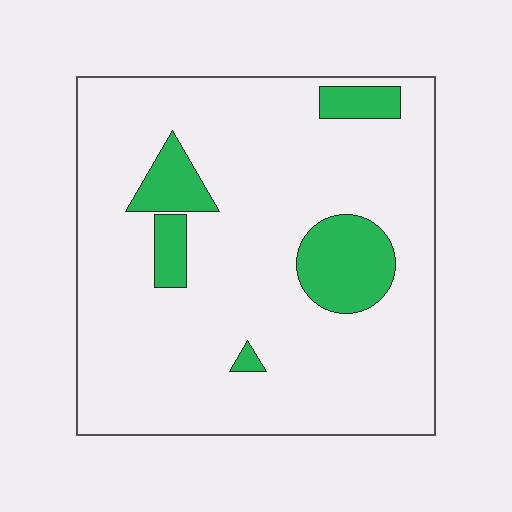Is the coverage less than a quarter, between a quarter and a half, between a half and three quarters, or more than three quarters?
Less than a quarter.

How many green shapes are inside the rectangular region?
5.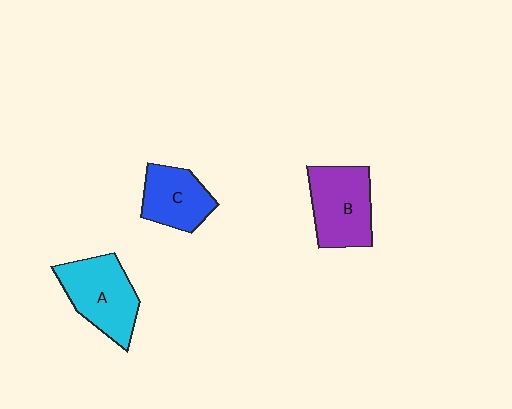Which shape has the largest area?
Shape A (cyan).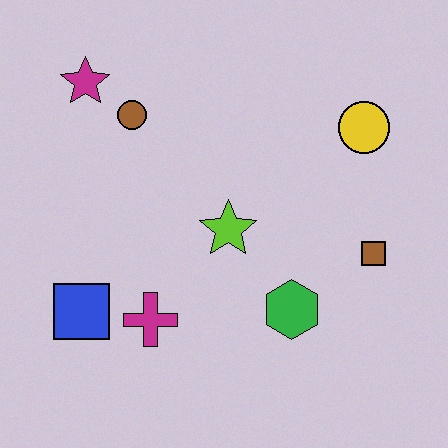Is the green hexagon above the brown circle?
No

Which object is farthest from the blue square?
The yellow circle is farthest from the blue square.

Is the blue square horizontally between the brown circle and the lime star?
No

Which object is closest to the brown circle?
The magenta star is closest to the brown circle.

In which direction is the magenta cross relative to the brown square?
The magenta cross is to the left of the brown square.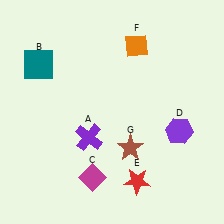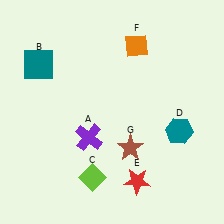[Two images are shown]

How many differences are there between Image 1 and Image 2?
There are 2 differences between the two images.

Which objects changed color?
C changed from magenta to lime. D changed from purple to teal.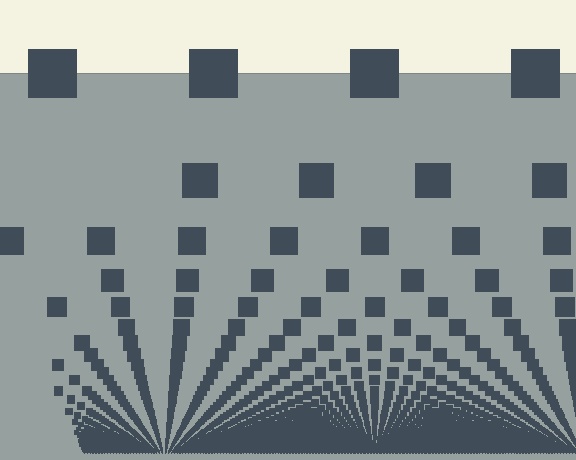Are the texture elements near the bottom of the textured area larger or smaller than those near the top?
Smaller. The gradient is inverted — elements near the bottom are smaller and denser.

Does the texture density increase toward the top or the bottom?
Density increases toward the bottom.